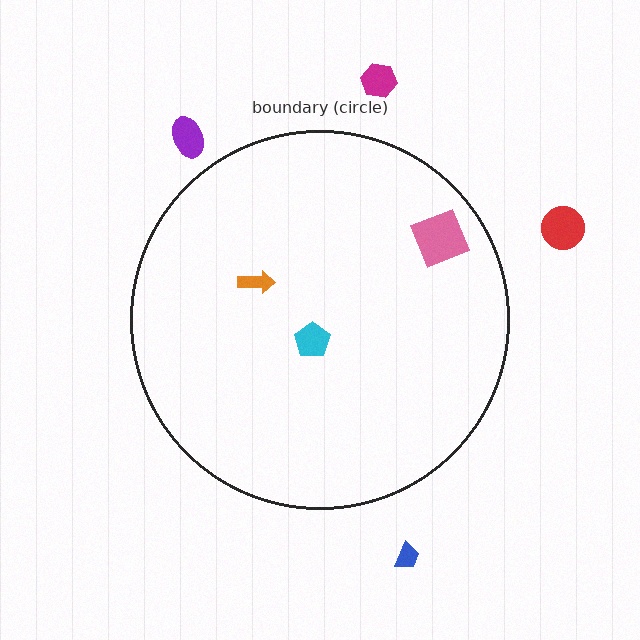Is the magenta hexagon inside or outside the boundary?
Outside.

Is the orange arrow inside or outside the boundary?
Inside.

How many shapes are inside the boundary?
3 inside, 4 outside.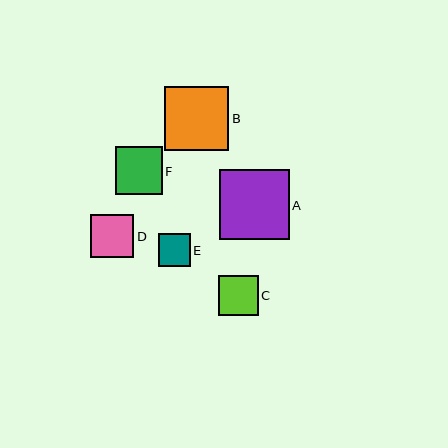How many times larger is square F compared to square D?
Square F is approximately 1.1 times the size of square D.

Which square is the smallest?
Square E is the smallest with a size of approximately 32 pixels.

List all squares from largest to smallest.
From largest to smallest: A, B, F, D, C, E.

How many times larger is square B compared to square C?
Square B is approximately 1.6 times the size of square C.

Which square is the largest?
Square A is the largest with a size of approximately 69 pixels.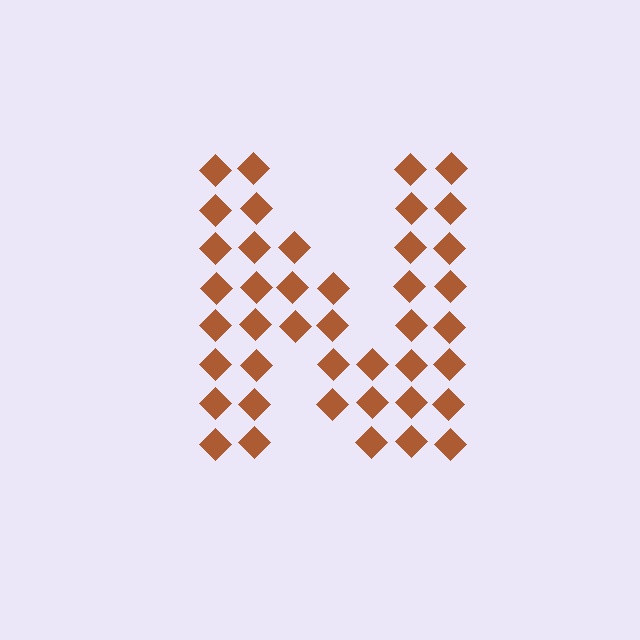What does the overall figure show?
The overall figure shows the letter N.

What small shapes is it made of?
It is made of small diamonds.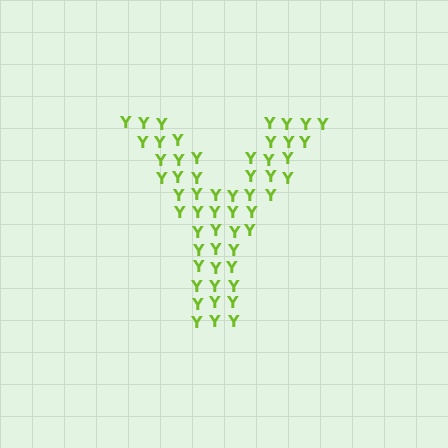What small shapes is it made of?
It is made of small letter Y's.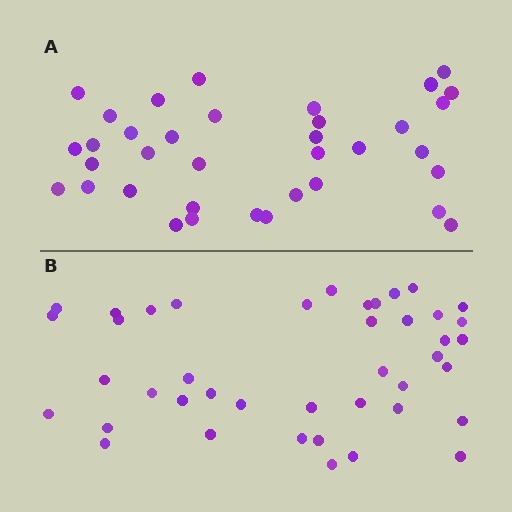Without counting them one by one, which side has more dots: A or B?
Region B (the bottom region) has more dots.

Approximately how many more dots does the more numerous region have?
Region B has about 6 more dots than region A.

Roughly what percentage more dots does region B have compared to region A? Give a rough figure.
About 15% more.